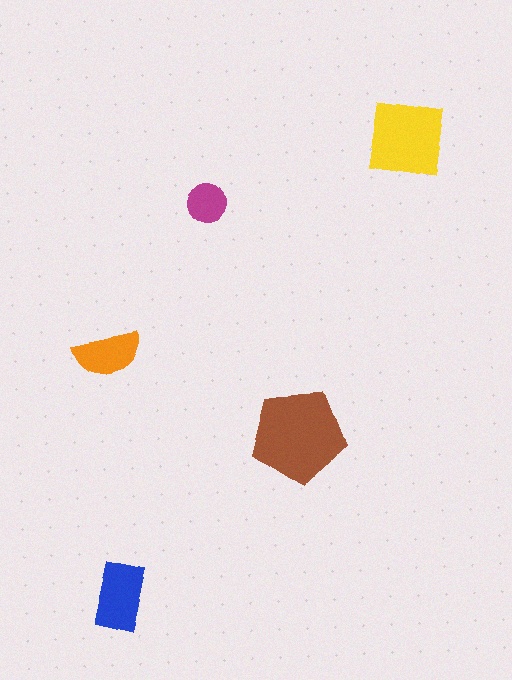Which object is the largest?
The brown pentagon.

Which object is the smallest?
The magenta circle.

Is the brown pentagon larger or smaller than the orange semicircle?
Larger.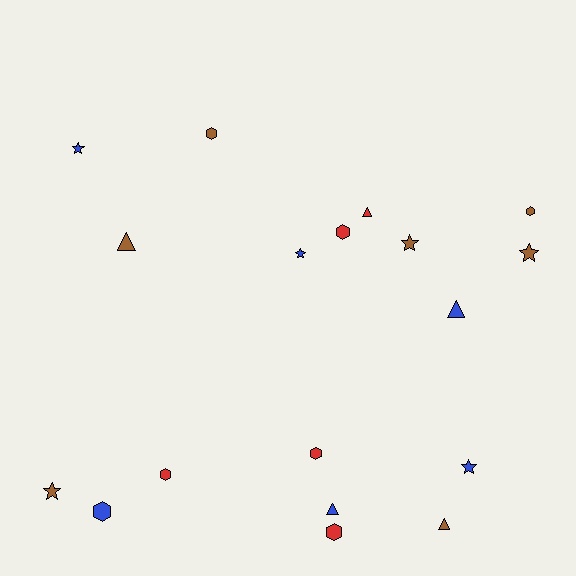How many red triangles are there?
There is 1 red triangle.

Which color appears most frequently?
Brown, with 7 objects.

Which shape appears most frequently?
Hexagon, with 7 objects.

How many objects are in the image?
There are 18 objects.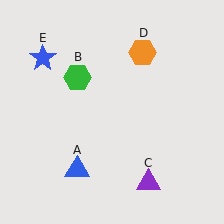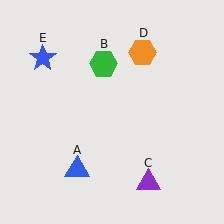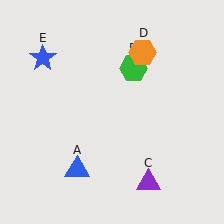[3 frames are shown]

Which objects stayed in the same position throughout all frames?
Blue triangle (object A) and purple triangle (object C) and orange hexagon (object D) and blue star (object E) remained stationary.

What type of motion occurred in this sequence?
The green hexagon (object B) rotated clockwise around the center of the scene.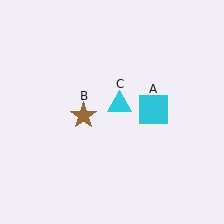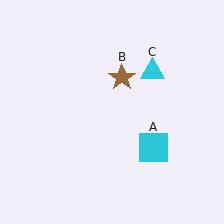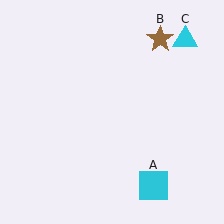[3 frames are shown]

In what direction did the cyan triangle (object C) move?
The cyan triangle (object C) moved up and to the right.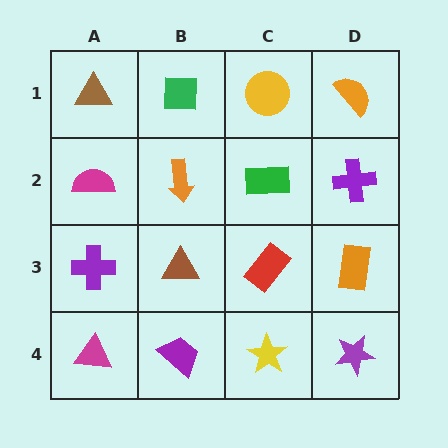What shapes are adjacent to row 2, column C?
A yellow circle (row 1, column C), a red rectangle (row 3, column C), an orange arrow (row 2, column B), a purple cross (row 2, column D).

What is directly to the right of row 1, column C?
An orange semicircle.